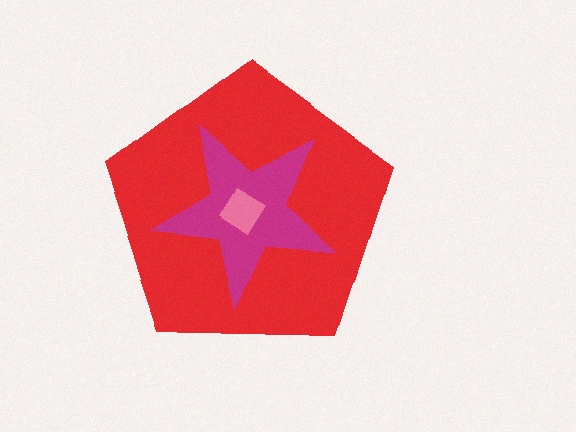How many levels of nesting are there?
3.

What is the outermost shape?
The red pentagon.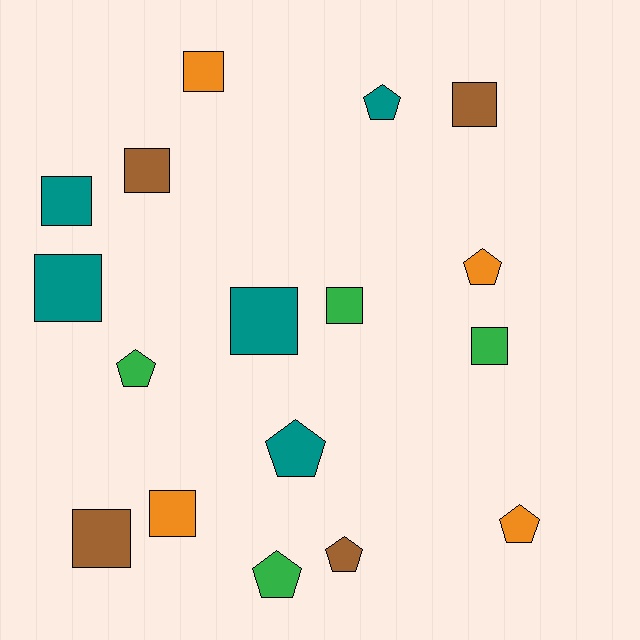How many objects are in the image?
There are 17 objects.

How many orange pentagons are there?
There are 2 orange pentagons.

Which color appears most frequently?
Teal, with 5 objects.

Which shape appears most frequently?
Square, with 10 objects.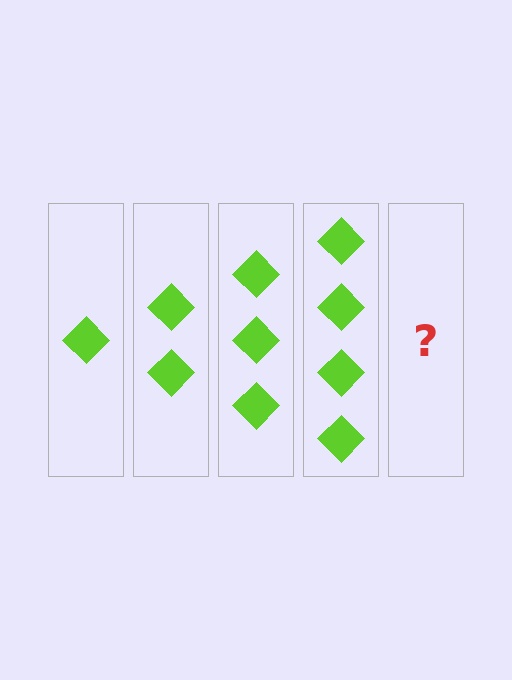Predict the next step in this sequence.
The next step is 5 diamonds.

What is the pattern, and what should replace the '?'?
The pattern is that each step adds one more diamond. The '?' should be 5 diamonds.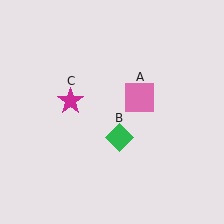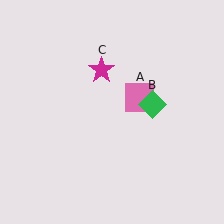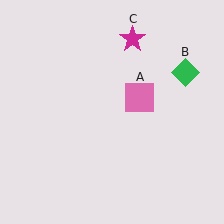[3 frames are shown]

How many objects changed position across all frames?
2 objects changed position: green diamond (object B), magenta star (object C).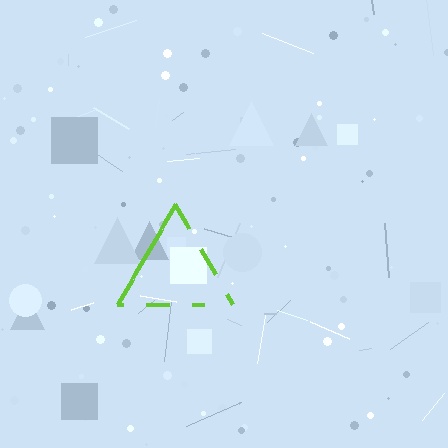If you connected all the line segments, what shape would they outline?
They would outline a triangle.